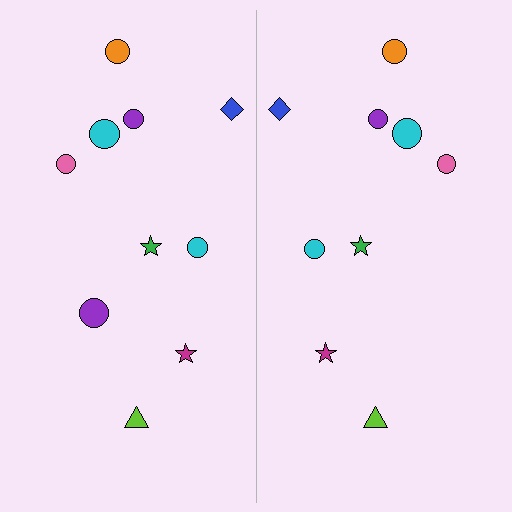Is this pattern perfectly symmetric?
No, the pattern is not perfectly symmetric. A purple circle is missing from the right side.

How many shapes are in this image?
There are 19 shapes in this image.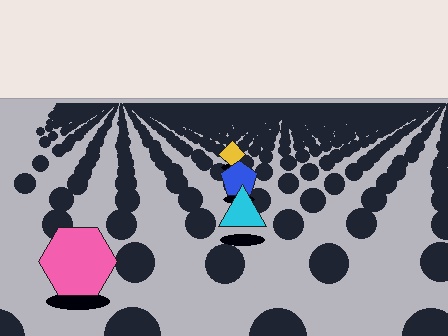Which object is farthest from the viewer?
The yellow diamond is farthest from the viewer. It appears smaller and the ground texture around it is denser.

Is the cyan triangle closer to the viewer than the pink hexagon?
No. The pink hexagon is closer — you can tell from the texture gradient: the ground texture is coarser near it.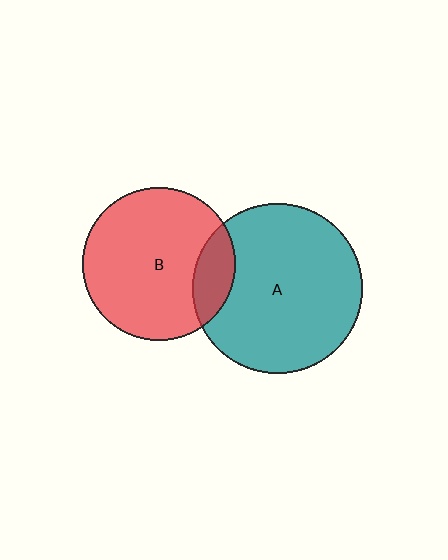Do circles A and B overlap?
Yes.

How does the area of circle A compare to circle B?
Approximately 1.2 times.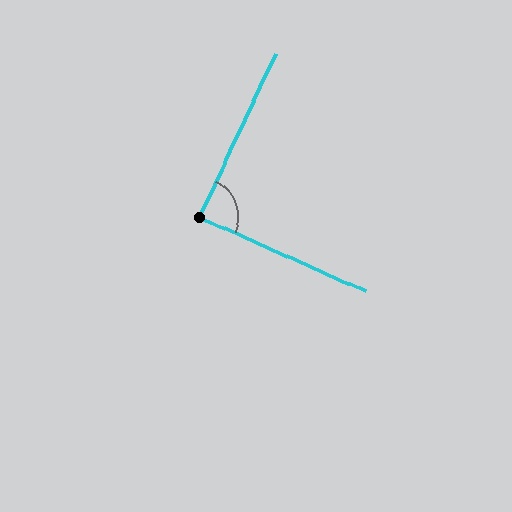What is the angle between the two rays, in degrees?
Approximately 89 degrees.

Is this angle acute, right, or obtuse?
It is approximately a right angle.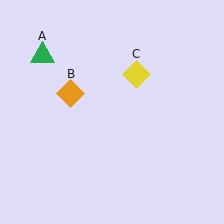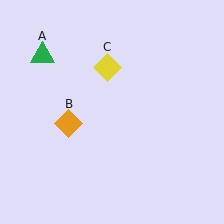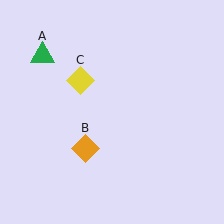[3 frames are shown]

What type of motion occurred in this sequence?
The orange diamond (object B), yellow diamond (object C) rotated counterclockwise around the center of the scene.